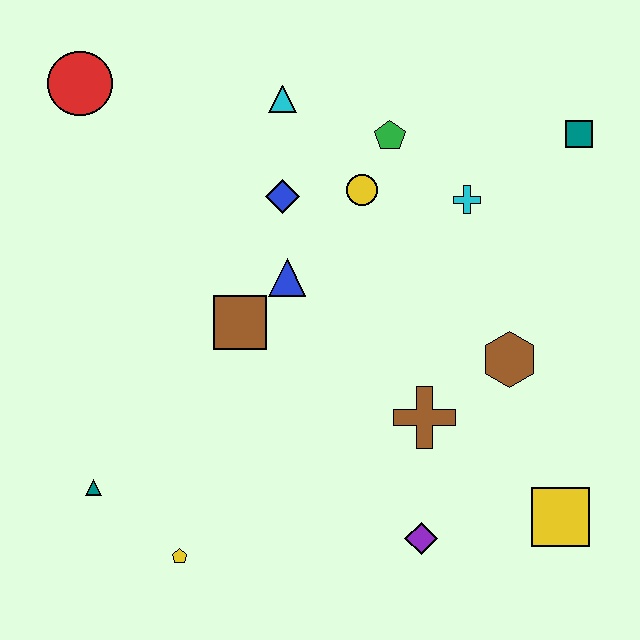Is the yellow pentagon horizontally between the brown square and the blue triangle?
No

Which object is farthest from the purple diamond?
The red circle is farthest from the purple diamond.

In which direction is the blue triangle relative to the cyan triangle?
The blue triangle is below the cyan triangle.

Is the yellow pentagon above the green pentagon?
No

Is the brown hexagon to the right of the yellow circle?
Yes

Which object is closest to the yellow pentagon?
The teal triangle is closest to the yellow pentagon.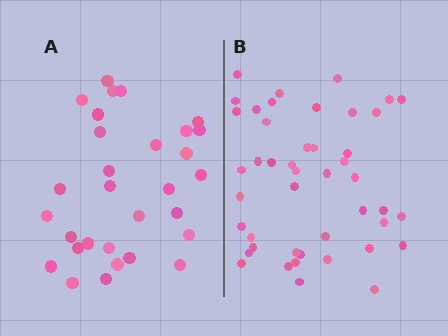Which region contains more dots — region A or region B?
Region B (the right region) has more dots.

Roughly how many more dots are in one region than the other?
Region B has approximately 15 more dots than region A.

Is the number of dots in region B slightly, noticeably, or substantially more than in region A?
Region B has substantially more. The ratio is roughly 1.5 to 1.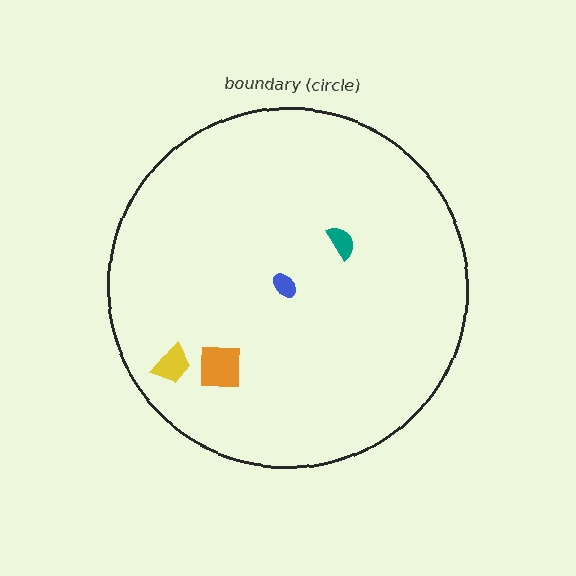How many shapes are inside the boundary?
4 inside, 0 outside.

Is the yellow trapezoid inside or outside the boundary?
Inside.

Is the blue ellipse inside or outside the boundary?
Inside.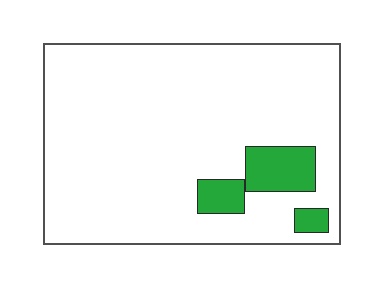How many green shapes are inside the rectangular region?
3.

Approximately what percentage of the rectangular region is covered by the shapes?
Approximately 10%.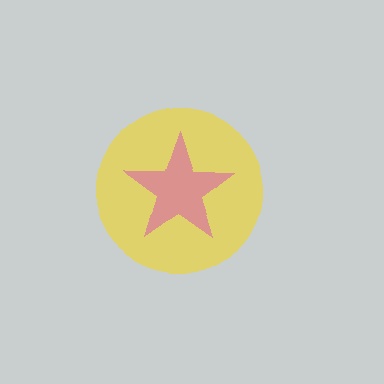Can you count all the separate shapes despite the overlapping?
Yes, there are 2 separate shapes.